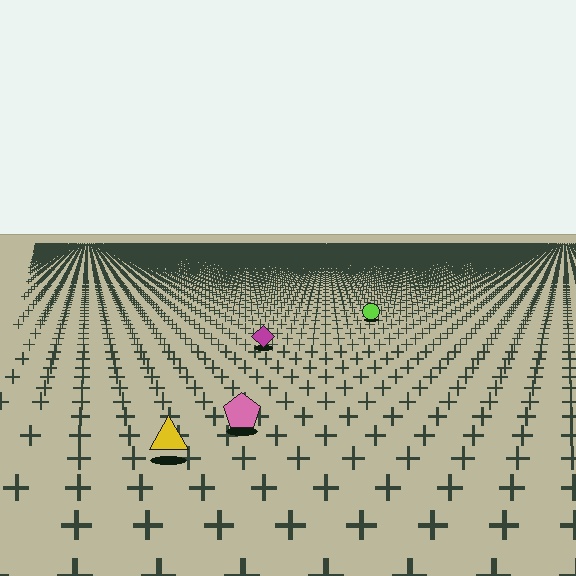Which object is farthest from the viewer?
The lime circle is farthest from the viewer. It appears smaller and the ground texture around it is denser.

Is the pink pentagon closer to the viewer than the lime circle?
Yes. The pink pentagon is closer — you can tell from the texture gradient: the ground texture is coarser near it.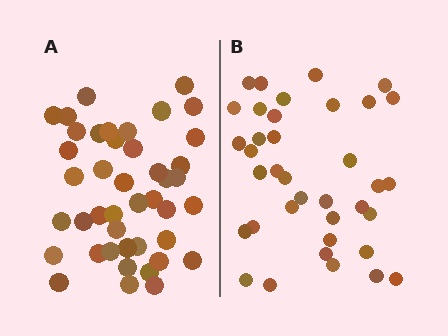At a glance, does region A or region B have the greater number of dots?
Region A (the left region) has more dots.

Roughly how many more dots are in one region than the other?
Region A has about 6 more dots than region B.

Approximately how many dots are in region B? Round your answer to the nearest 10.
About 40 dots. (The exact count is 37, which rounds to 40.)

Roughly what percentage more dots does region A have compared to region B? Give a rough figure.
About 15% more.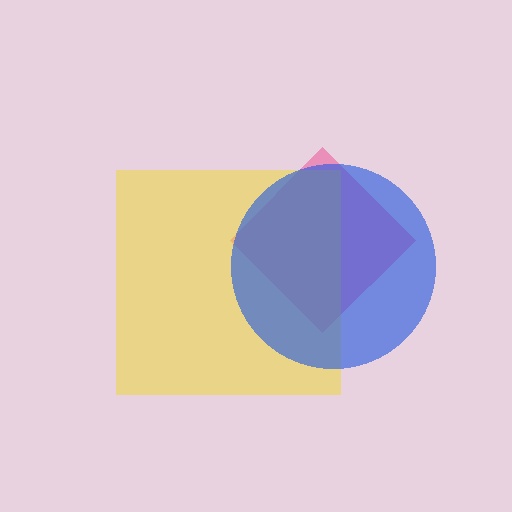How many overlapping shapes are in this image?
There are 3 overlapping shapes in the image.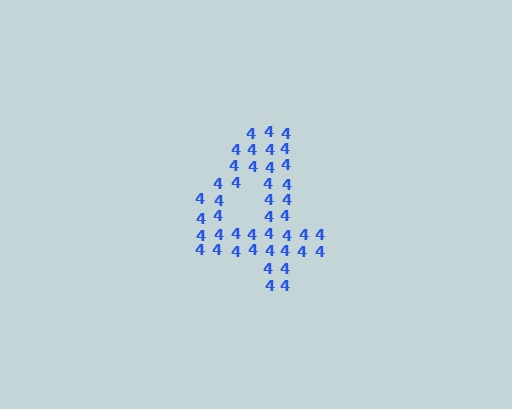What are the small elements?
The small elements are digit 4's.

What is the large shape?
The large shape is the digit 4.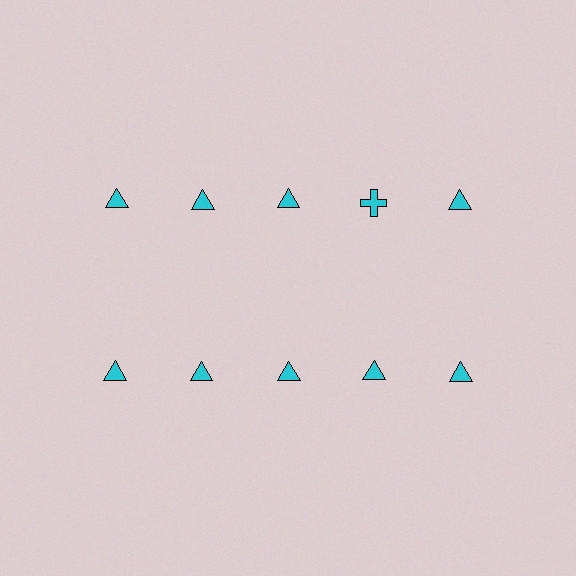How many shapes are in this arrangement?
There are 10 shapes arranged in a grid pattern.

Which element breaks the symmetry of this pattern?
The cyan cross in the top row, second from right column breaks the symmetry. All other shapes are cyan triangles.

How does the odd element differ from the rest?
It has a different shape: cross instead of triangle.